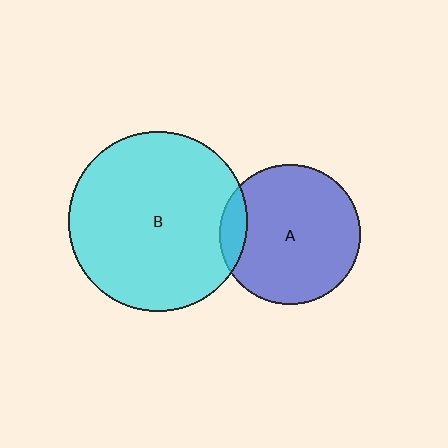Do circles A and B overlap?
Yes.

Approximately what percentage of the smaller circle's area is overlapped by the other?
Approximately 10%.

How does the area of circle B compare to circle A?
Approximately 1.6 times.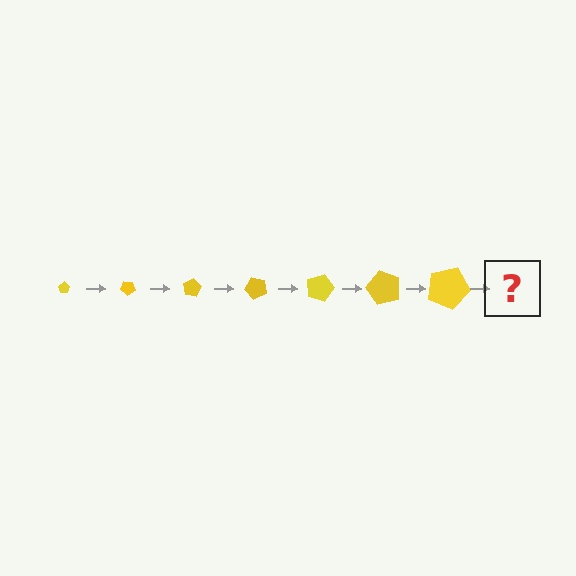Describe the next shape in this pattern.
It should be a pentagon, larger than the previous one and rotated 280 degrees from the start.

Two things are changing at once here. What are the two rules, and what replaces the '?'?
The two rules are that the pentagon grows larger each step and it rotates 40 degrees each step. The '?' should be a pentagon, larger than the previous one and rotated 280 degrees from the start.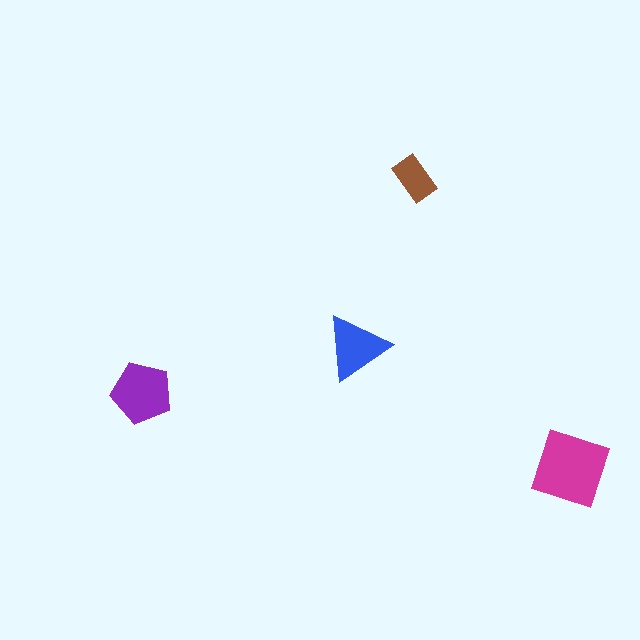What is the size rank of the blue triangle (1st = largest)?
3rd.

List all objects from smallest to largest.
The brown rectangle, the blue triangle, the purple pentagon, the magenta square.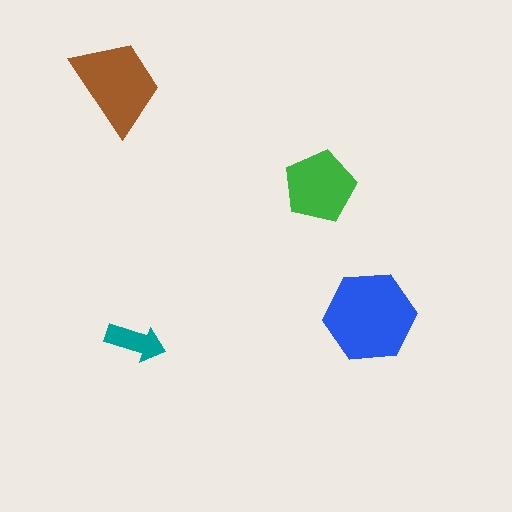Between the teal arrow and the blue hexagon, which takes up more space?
The blue hexagon.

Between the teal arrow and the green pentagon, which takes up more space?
The green pentagon.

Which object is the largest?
The blue hexagon.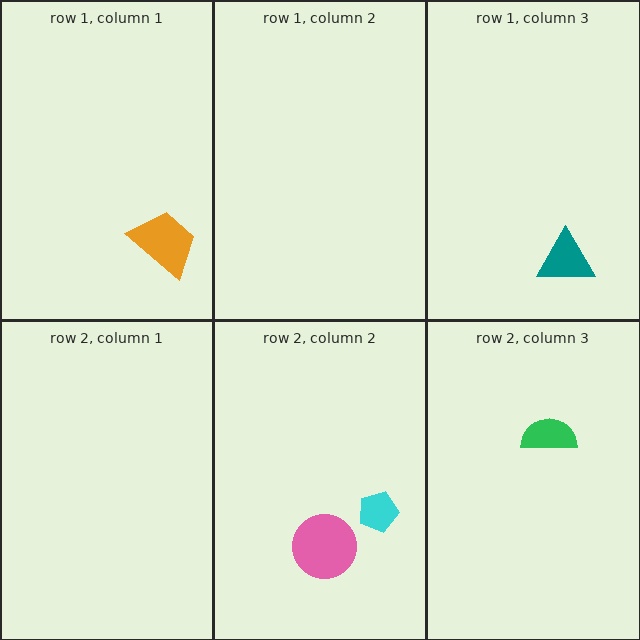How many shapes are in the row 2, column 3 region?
1.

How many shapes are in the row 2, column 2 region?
2.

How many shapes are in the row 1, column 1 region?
1.